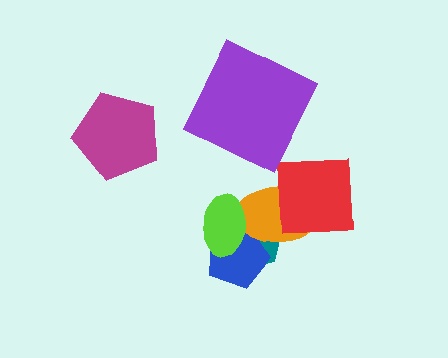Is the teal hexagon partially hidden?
Yes, it is partially covered by another shape.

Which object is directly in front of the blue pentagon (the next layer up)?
The orange ellipse is directly in front of the blue pentagon.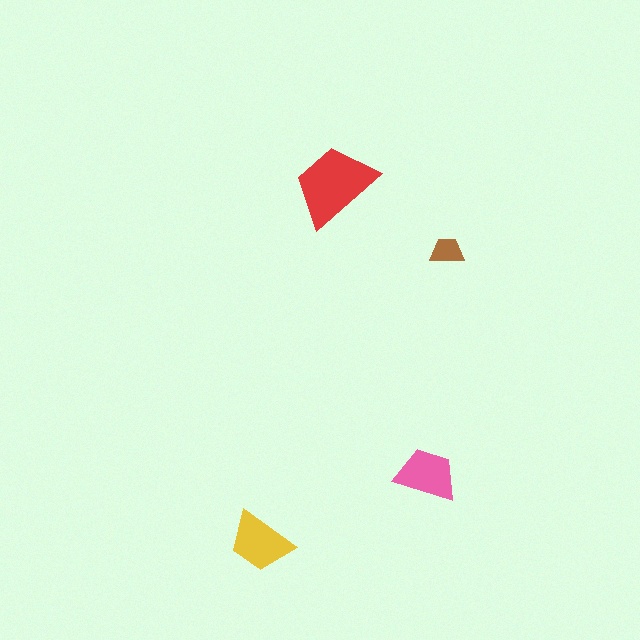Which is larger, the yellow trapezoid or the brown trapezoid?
The yellow one.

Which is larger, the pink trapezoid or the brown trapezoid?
The pink one.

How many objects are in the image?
There are 4 objects in the image.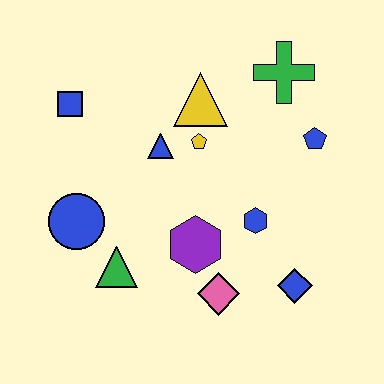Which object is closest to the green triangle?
The blue circle is closest to the green triangle.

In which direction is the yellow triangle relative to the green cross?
The yellow triangle is to the left of the green cross.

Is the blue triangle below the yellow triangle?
Yes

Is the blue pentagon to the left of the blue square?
No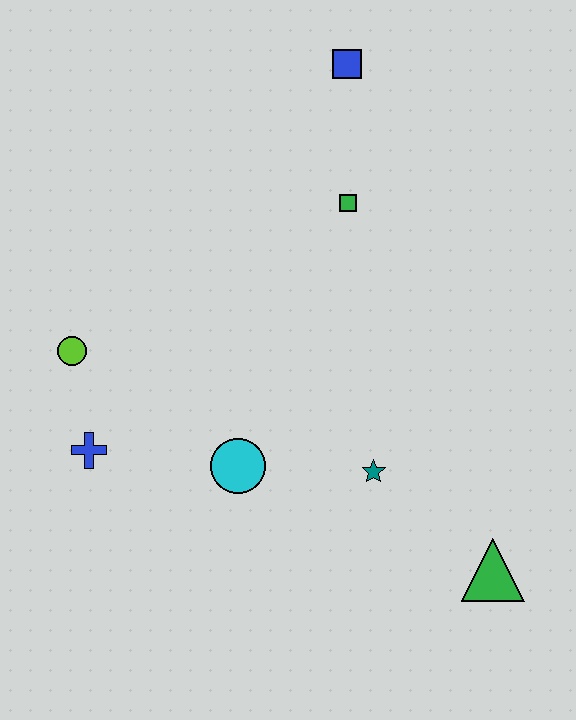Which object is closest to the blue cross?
The lime circle is closest to the blue cross.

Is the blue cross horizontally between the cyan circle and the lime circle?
Yes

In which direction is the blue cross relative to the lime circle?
The blue cross is below the lime circle.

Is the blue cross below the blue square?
Yes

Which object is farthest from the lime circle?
The green triangle is farthest from the lime circle.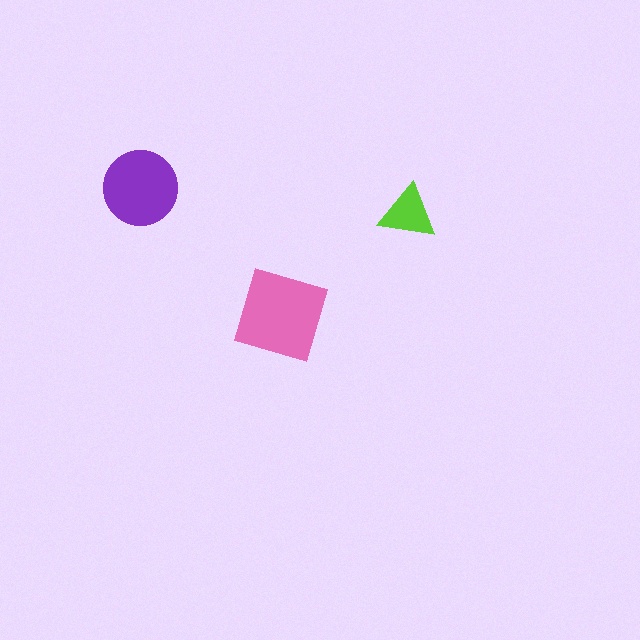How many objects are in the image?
There are 3 objects in the image.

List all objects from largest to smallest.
The pink diamond, the purple circle, the lime triangle.